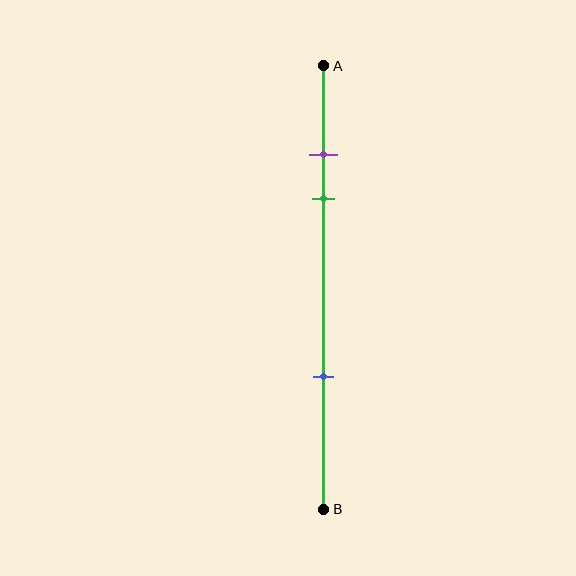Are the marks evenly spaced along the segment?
No, the marks are not evenly spaced.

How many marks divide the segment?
There are 3 marks dividing the segment.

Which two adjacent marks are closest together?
The purple and green marks are the closest adjacent pair.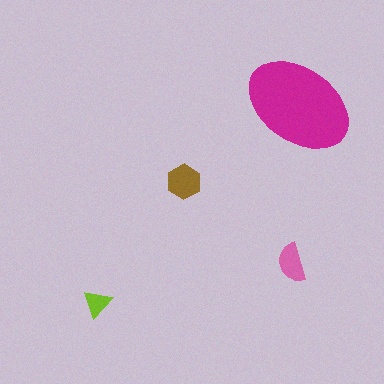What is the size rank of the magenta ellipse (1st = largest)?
1st.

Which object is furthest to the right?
The magenta ellipse is rightmost.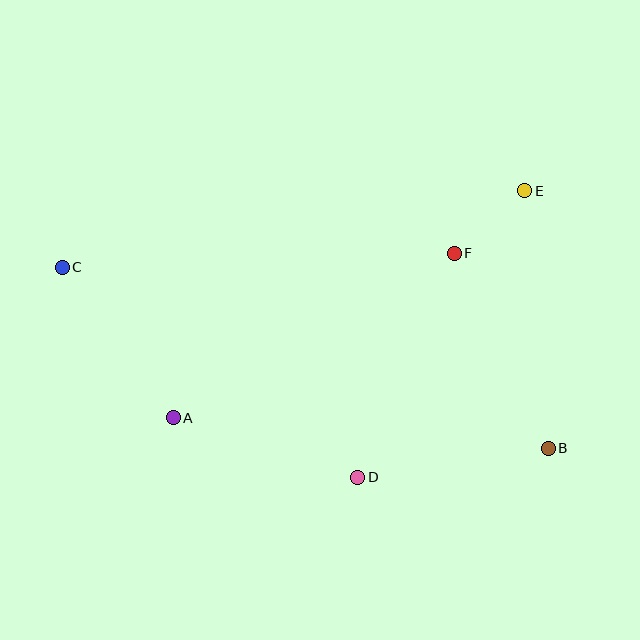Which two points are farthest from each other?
Points B and C are farthest from each other.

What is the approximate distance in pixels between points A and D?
The distance between A and D is approximately 194 pixels.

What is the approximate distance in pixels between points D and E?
The distance between D and E is approximately 332 pixels.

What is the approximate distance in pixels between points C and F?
The distance between C and F is approximately 393 pixels.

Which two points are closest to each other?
Points E and F are closest to each other.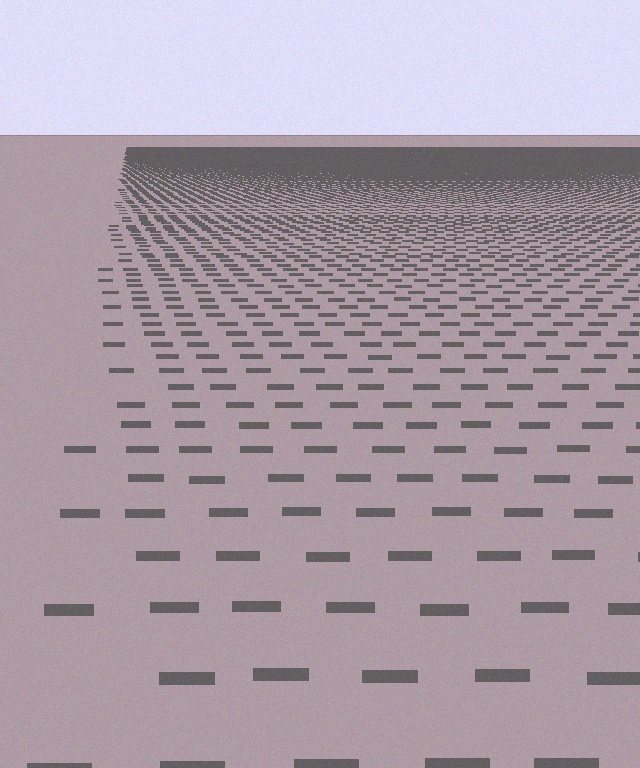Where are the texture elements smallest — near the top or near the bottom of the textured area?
Near the top.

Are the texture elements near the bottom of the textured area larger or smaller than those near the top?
Larger. Near the bottom, elements are closer to the viewer and appear at a bigger on-screen size.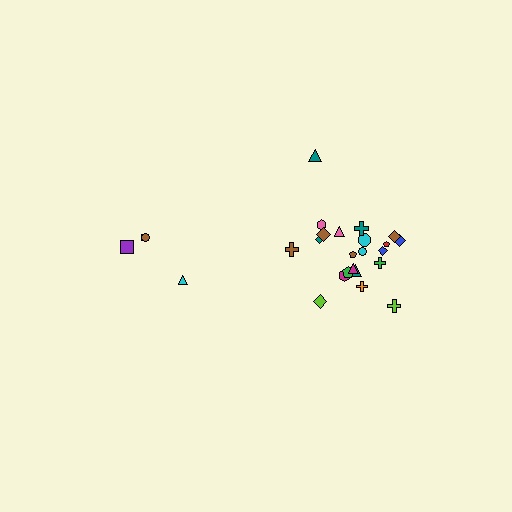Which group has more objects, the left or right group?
The right group.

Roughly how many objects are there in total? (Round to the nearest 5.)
Roughly 25 objects in total.